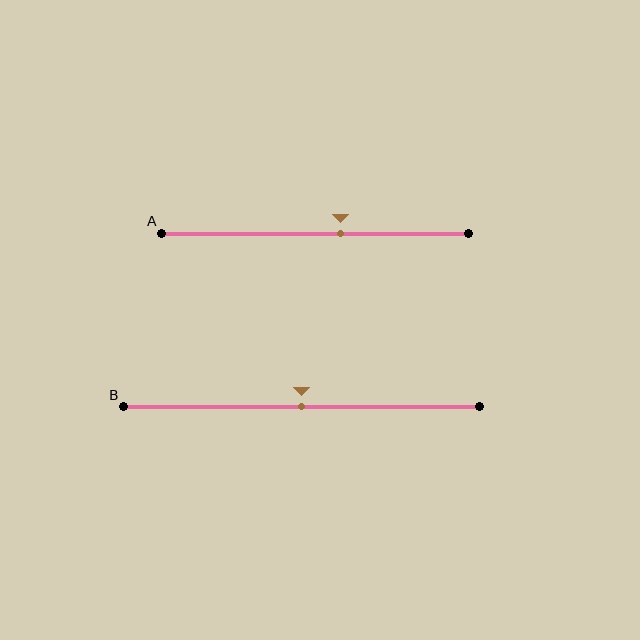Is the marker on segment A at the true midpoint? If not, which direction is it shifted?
No, the marker on segment A is shifted to the right by about 8% of the segment length.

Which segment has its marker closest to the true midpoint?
Segment B has its marker closest to the true midpoint.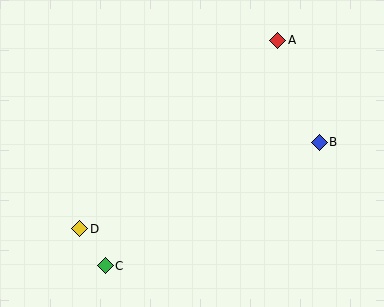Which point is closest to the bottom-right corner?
Point B is closest to the bottom-right corner.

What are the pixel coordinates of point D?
Point D is at (80, 229).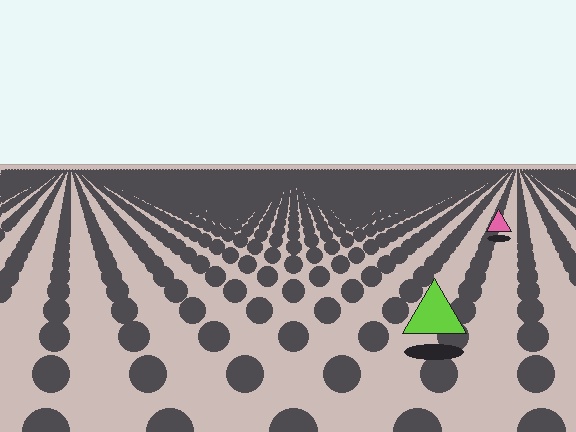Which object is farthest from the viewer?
The pink triangle is farthest from the viewer. It appears smaller and the ground texture around it is denser.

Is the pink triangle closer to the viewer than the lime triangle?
No. The lime triangle is closer — you can tell from the texture gradient: the ground texture is coarser near it.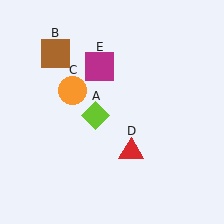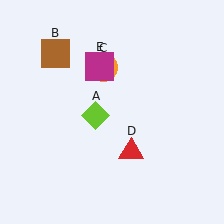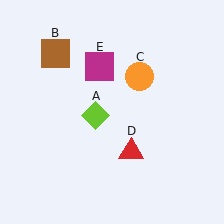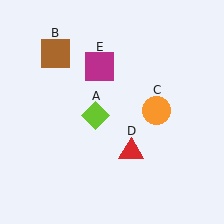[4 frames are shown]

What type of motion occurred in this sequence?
The orange circle (object C) rotated clockwise around the center of the scene.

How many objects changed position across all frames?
1 object changed position: orange circle (object C).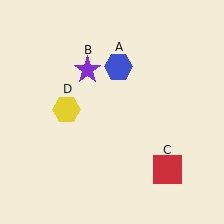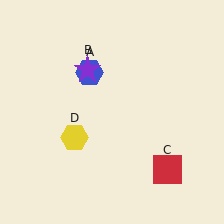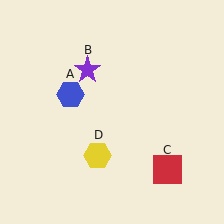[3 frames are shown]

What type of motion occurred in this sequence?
The blue hexagon (object A), yellow hexagon (object D) rotated counterclockwise around the center of the scene.